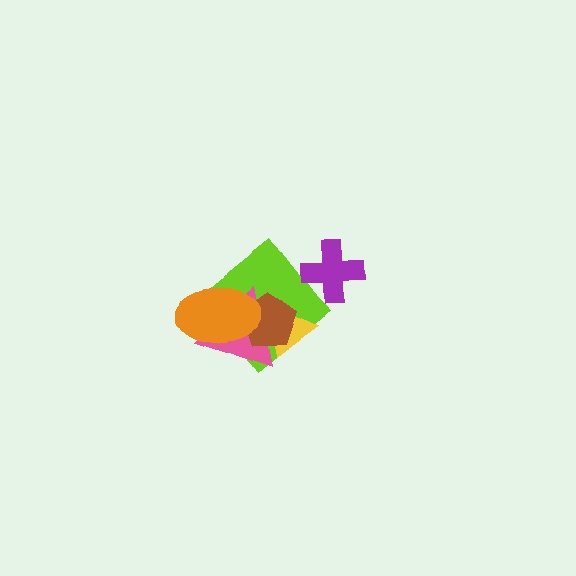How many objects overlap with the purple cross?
0 objects overlap with the purple cross.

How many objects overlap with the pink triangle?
4 objects overlap with the pink triangle.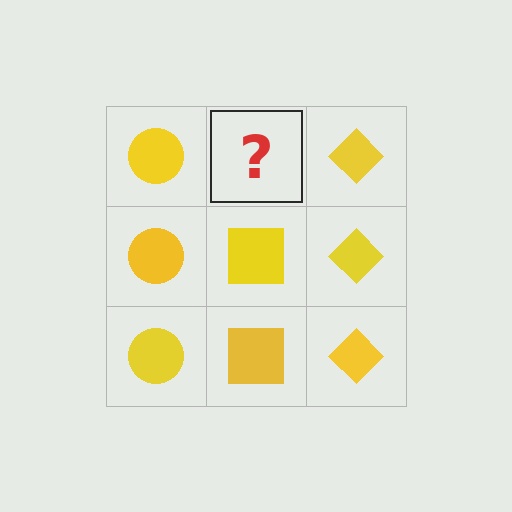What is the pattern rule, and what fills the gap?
The rule is that each column has a consistent shape. The gap should be filled with a yellow square.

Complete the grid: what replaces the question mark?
The question mark should be replaced with a yellow square.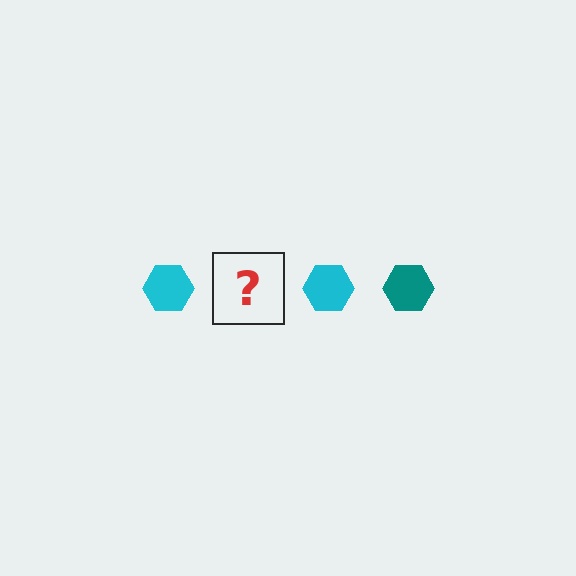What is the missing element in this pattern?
The missing element is a teal hexagon.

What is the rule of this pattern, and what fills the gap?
The rule is that the pattern cycles through cyan, teal hexagons. The gap should be filled with a teal hexagon.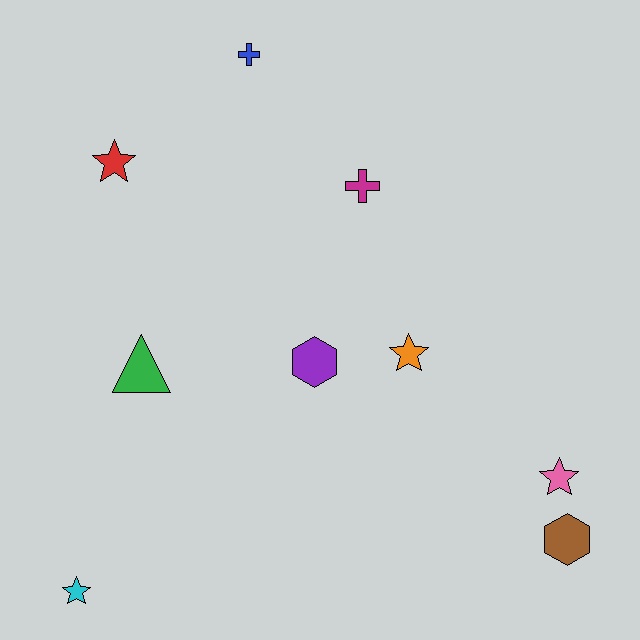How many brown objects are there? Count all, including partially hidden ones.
There is 1 brown object.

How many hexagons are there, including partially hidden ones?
There are 2 hexagons.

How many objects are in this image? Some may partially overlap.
There are 9 objects.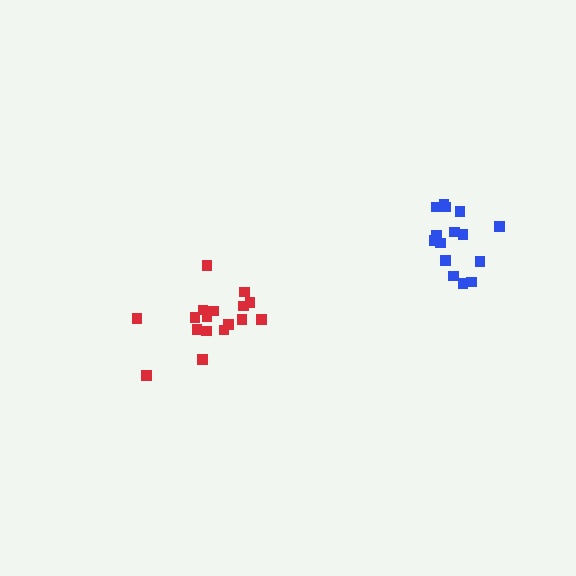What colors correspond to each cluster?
The clusters are colored: red, blue.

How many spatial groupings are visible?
There are 2 spatial groupings.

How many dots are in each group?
Group 1: 17 dots, Group 2: 15 dots (32 total).